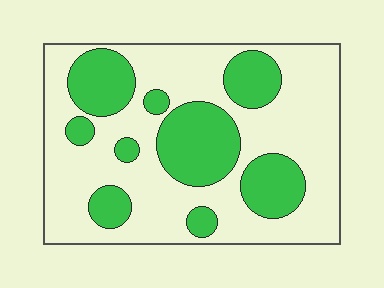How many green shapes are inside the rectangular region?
9.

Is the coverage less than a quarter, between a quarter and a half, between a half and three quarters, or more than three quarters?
Between a quarter and a half.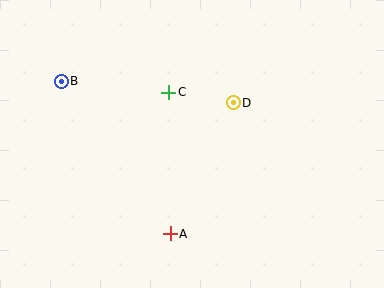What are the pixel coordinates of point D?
Point D is at (233, 103).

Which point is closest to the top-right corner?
Point D is closest to the top-right corner.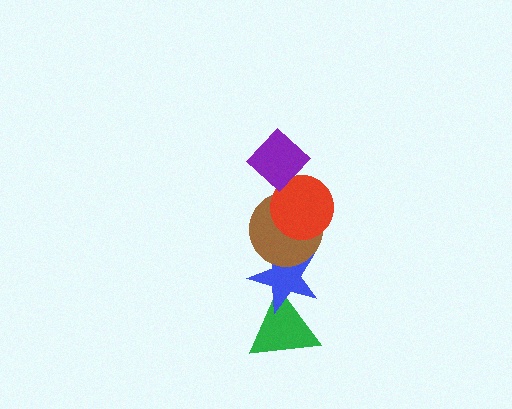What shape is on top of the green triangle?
The blue star is on top of the green triangle.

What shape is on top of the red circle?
The purple diamond is on top of the red circle.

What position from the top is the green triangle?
The green triangle is 5th from the top.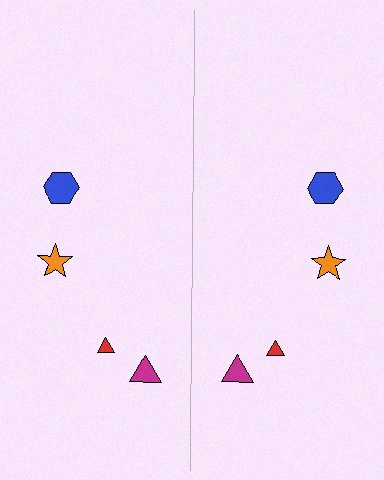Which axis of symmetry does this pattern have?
The pattern has a vertical axis of symmetry running through the center of the image.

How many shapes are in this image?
There are 8 shapes in this image.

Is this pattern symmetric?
Yes, this pattern has bilateral (reflection) symmetry.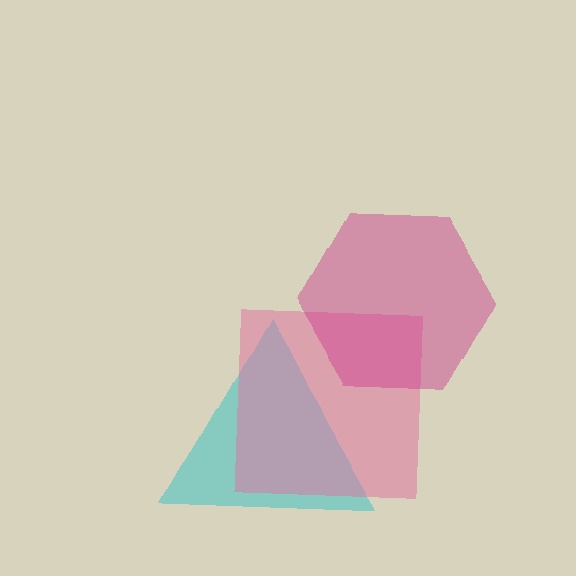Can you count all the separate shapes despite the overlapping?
Yes, there are 3 separate shapes.